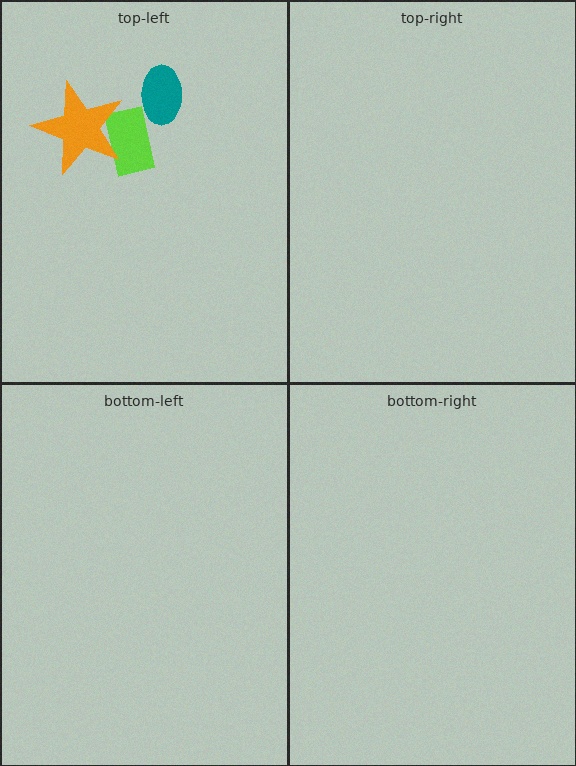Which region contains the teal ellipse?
The top-left region.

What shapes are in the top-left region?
The lime rectangle, the orange star, the teal ellipse.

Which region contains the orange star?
The top-left region.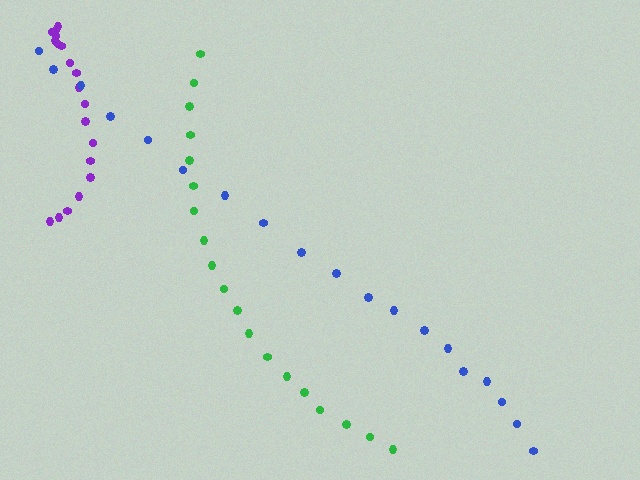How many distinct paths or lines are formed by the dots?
There are 3 distinct paths.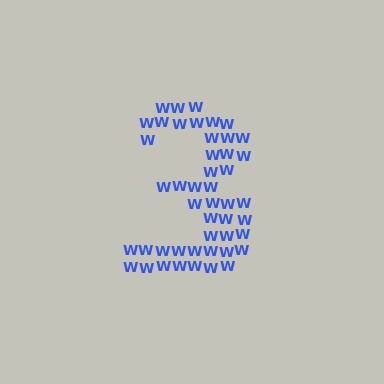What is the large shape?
The large shape is the digit 3.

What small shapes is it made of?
It is made of small letter W's.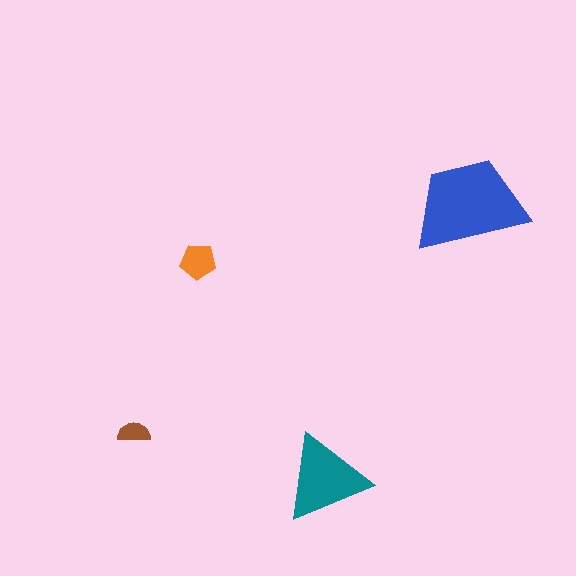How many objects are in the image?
There are 4 objects in the image.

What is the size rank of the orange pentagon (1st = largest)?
3rd.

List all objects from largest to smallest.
The blue trapezoid, the teal triangle, the orange pentagon, the brown semicircle.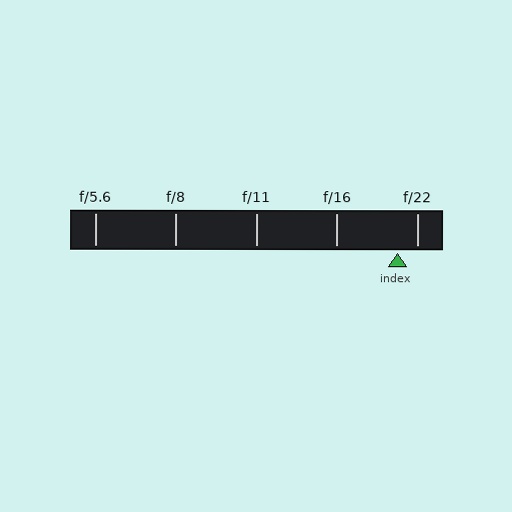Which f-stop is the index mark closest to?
The index mark is closest to f/22.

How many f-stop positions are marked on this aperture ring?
There are 5 f-stop positions marked.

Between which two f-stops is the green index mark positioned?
The index mark is between f/16 and f/22.